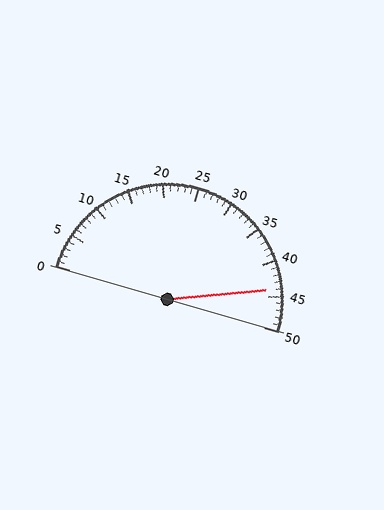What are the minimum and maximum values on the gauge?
The gauge ranges from 0 to 50.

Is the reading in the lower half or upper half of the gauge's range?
The reading is in the upper half of the range (0 to 50).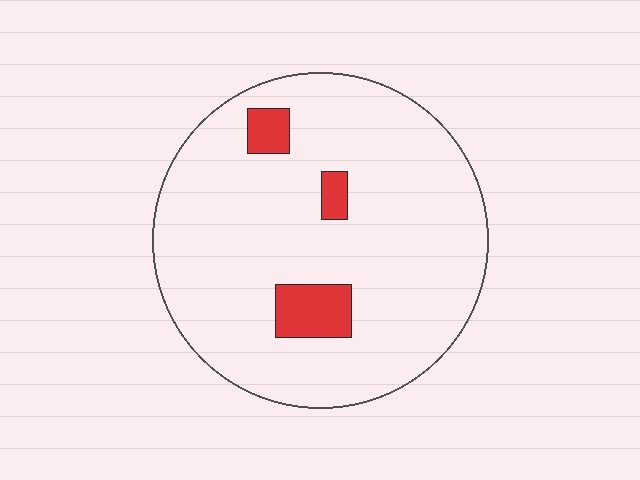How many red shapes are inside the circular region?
3.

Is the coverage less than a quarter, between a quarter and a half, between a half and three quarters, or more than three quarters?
Less than a quarter.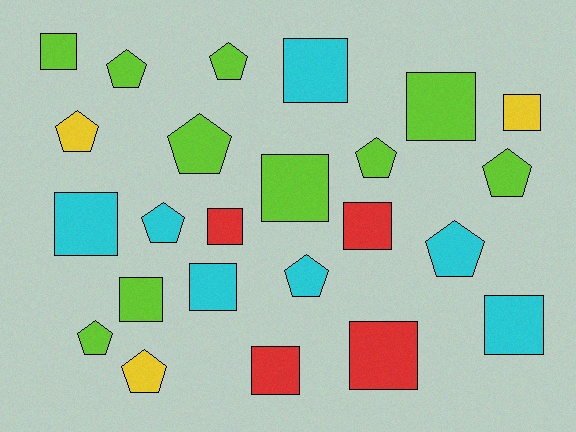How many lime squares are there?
There are 4 lime squares.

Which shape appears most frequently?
Square, with 13 objects.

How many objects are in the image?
There are 24 objects.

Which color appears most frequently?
Lime, with 10 objects.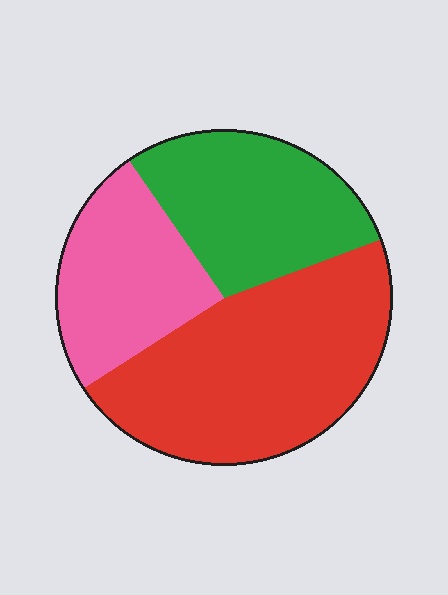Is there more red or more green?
Red.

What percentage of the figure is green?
Green covers around 30% of the figure.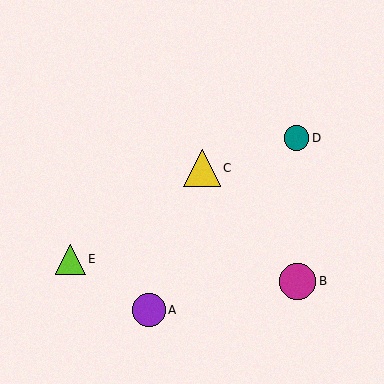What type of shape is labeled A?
Shape A is a purple circle.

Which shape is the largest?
The yellow triangle (labeled C) is the largest.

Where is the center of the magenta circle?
The center of the magenta circle is at (298, 281).